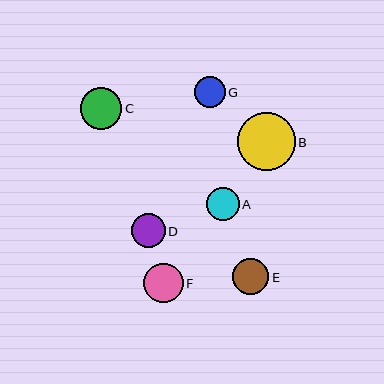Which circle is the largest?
Circle B is the largest with a size of approximately 58 pixels.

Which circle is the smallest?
Circle G is the smallest with a size of approximately 31 pixels.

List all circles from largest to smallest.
From largest to smallest: B, C, F, E, D, A, G.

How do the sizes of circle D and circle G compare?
Circle D and circle G are approximately the same size.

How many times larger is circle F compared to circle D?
Circle F is approximately 1.2 times the size of circle D.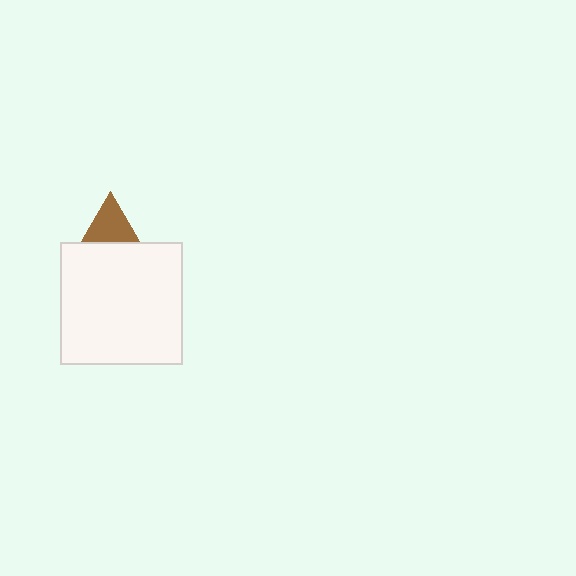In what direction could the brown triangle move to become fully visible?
The brown triangle could move up. That would shift it out from behind the white square entirely.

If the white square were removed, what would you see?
You would see the complete brown triangle.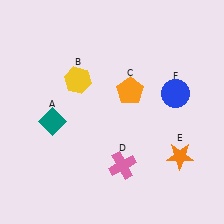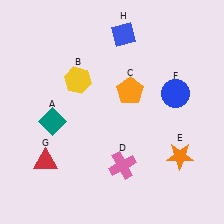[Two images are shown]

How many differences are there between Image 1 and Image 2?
There are 2 differences between the two images.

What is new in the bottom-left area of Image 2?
A red triangle (G) was added in the bottom-left area of Image 2.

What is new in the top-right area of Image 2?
A blue diamond (H) was added in the top-right area of Image 2.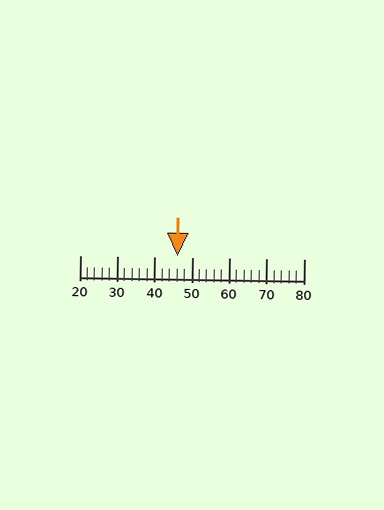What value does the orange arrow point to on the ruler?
The orange arrow points to approximately 46.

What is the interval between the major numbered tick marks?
The major tick marks are spaced 10 units apart.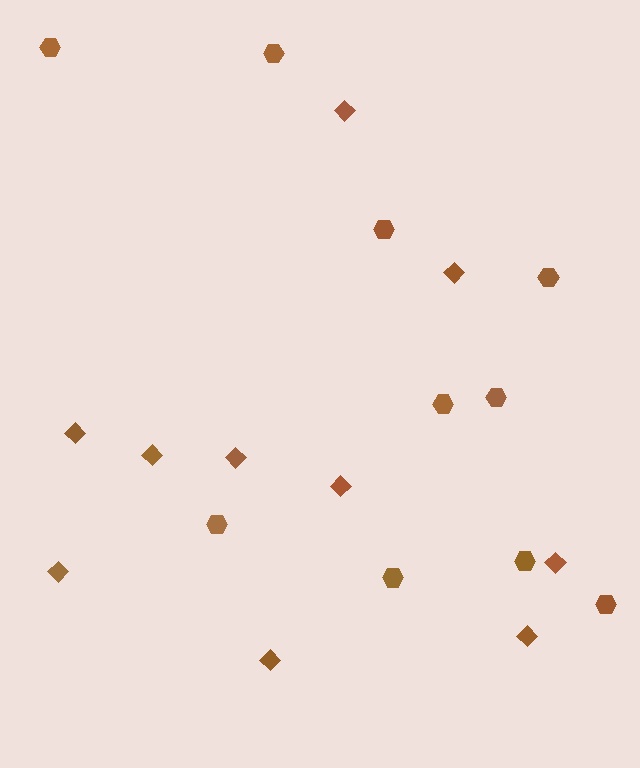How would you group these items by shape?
There are 2 groups: one group of diamonds (10) and one group of hexagons (10).